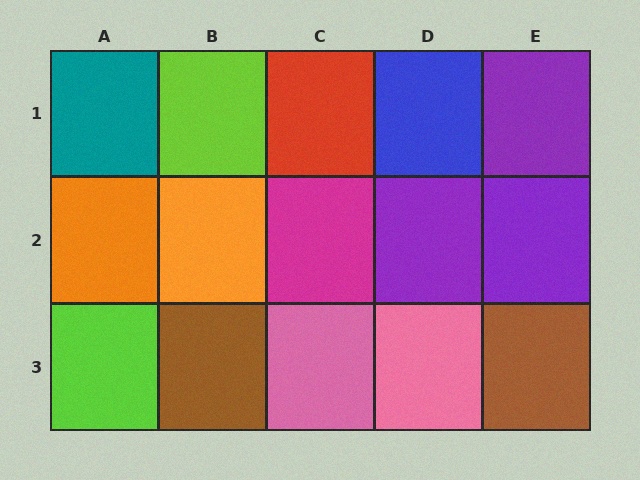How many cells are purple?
3 cells are purple.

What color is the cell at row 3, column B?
Brown.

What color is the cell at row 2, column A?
Orange.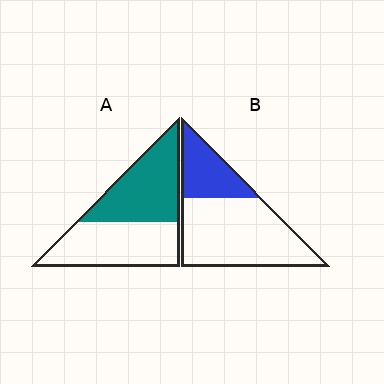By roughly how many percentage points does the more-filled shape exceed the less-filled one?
By roughly 20 percentage points (A over B).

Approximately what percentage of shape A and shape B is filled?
A is approximately 50% and B is approximately 30%.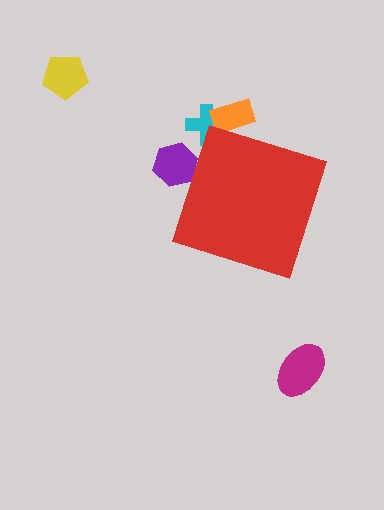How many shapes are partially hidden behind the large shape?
3 shapes are partially hidden.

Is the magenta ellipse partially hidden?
No, the magenta ellipse is fully visible.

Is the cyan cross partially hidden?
Yes, the cyan cross is partially hidden behind the red diamond.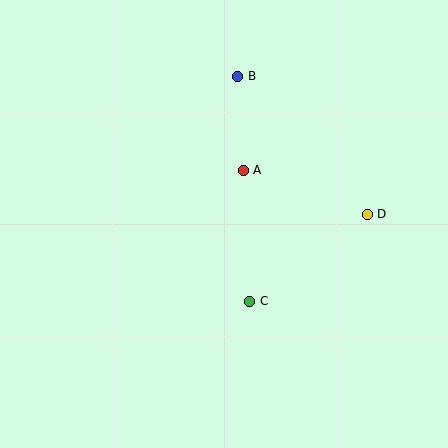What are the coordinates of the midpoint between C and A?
The midpoint between C and A is at (247, 236).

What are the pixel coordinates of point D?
Point D is at (367, 214).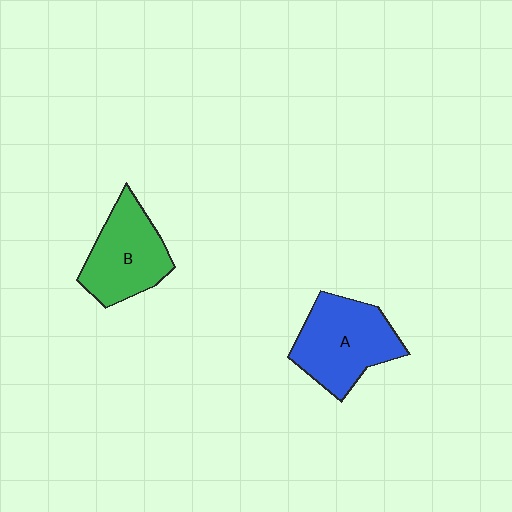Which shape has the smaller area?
Shape B (green).